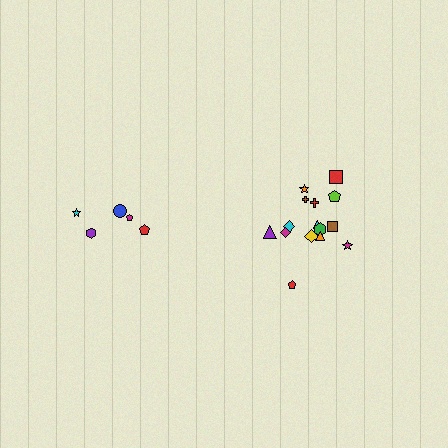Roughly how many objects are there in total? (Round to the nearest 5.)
Roughly 20 objects in total.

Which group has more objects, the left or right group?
The right group.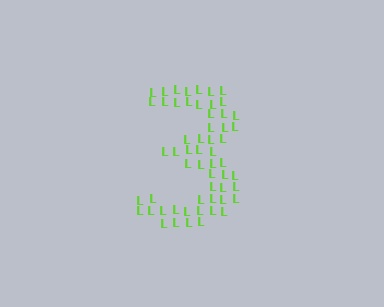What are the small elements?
The small elements are letter L's.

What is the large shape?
The large shape is the digit 3.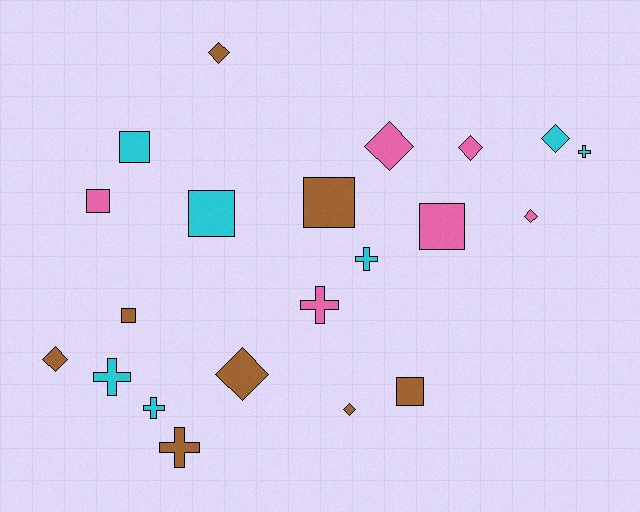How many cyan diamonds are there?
There is 1 cyan diamond.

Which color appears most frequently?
Brown, with 8 objects.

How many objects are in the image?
There are 21 objects.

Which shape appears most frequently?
Diamond, with 8 objects.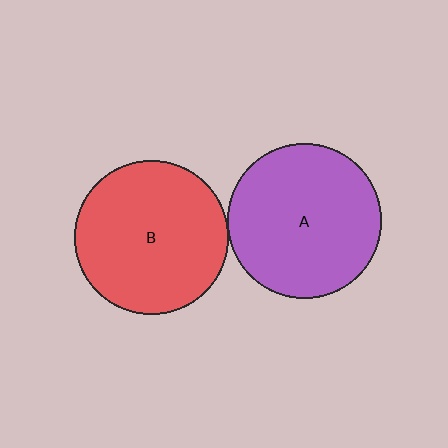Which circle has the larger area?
Circle A (purple).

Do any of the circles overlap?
No, none of the circles overlap.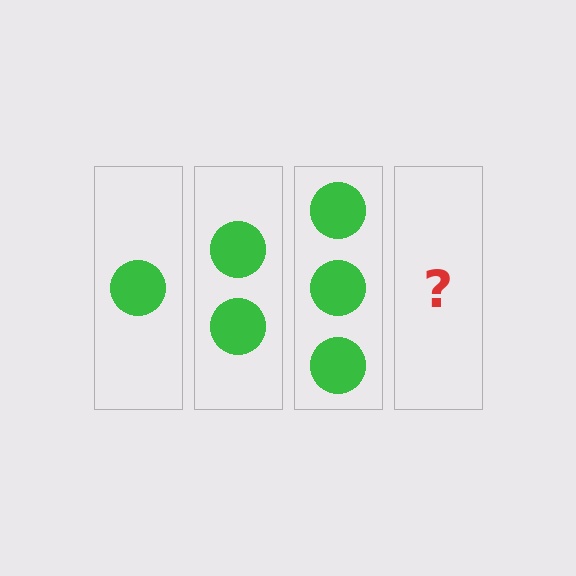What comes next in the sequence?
The next element should be 4 circles.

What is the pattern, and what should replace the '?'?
The pattern is that each step adds one more circle. The '?' should be 4 circles.